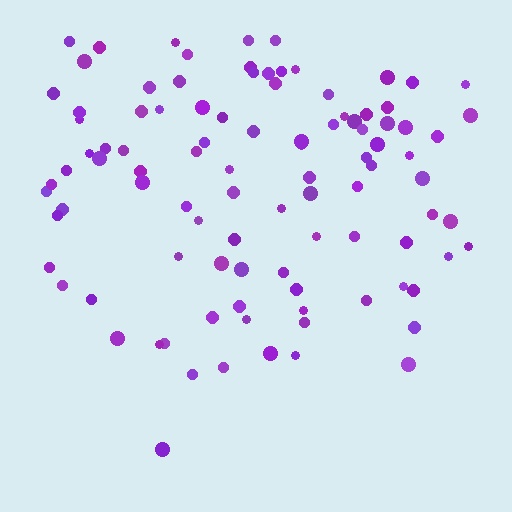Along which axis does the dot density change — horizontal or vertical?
Vertical.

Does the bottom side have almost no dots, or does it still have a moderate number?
Still a moderate number, just noticeably fewer than the top.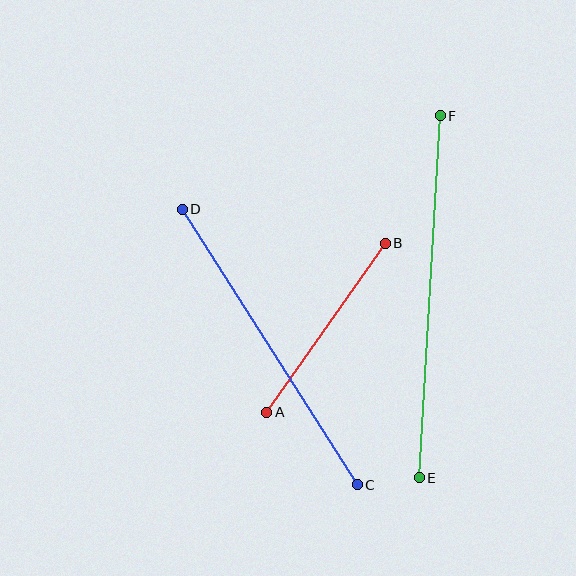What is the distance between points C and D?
The distance is approximately 327 pixels.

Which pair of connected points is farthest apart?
Points E and F are farthest apart.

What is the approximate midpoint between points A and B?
The midpoint is at approximately (326, 328) pixels.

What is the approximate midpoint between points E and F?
The midpoint is at approximately (430, 297) pixels.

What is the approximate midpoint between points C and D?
The midpoint is at approximately (270, 347) pixels.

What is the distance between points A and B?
The distance is approximately 207 pixels.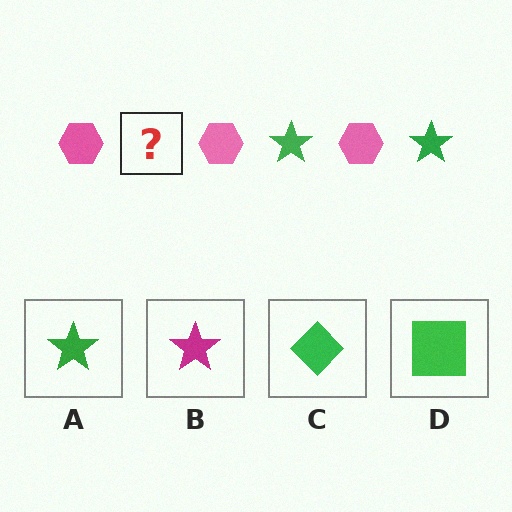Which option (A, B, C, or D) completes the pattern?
A.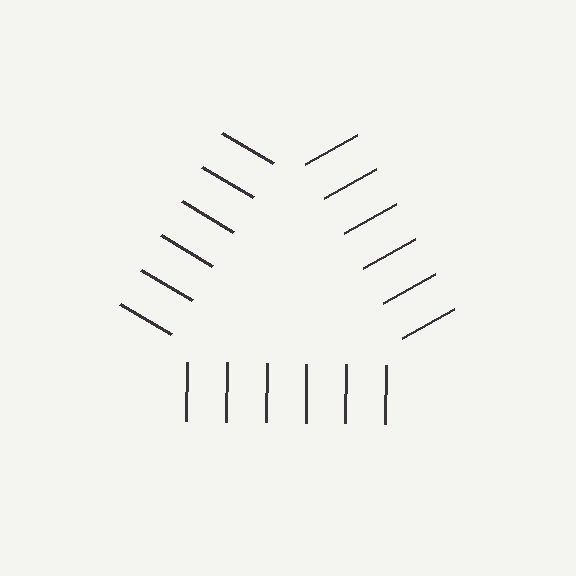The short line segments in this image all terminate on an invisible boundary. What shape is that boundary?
An illusory triangle — the line segments terminate on its edges but no continuous stroke is drawn.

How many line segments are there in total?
18 — 6 along each of the 3 edges.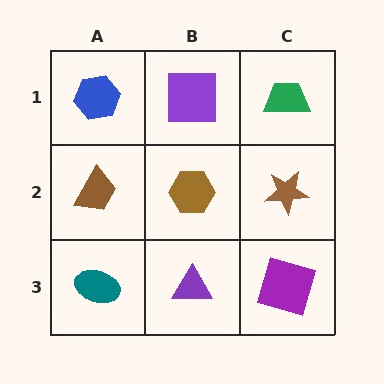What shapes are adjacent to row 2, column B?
A purple square (row 1, column B), a purple triangle (row 3, column B), a brown trapezoid (row 2, column A), a brown star (row 2, column C).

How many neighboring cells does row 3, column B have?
3.